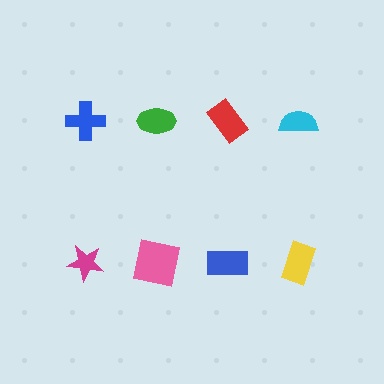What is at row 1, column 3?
A red rectangle.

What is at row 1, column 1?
A blue cross.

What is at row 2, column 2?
A pink square.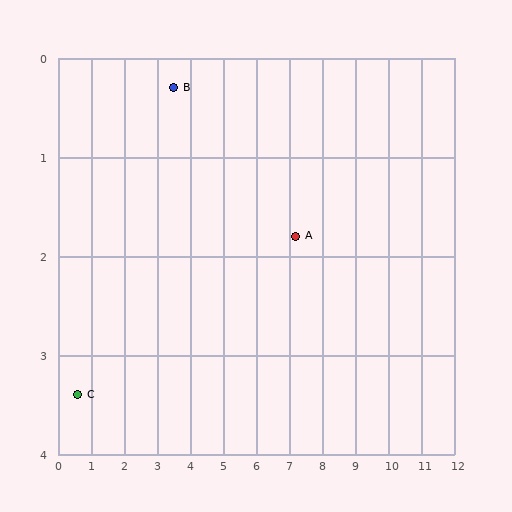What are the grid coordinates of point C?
Point C is at approximately (0.6, 3.4).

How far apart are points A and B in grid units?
Points A and B are about 4.0 grid units apart.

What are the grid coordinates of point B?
Point B is at approximately (3.5, 0.3).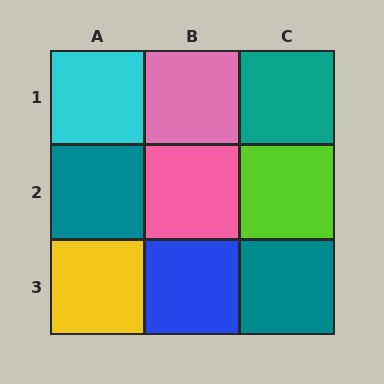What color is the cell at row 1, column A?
Cyan.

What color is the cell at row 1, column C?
Teal.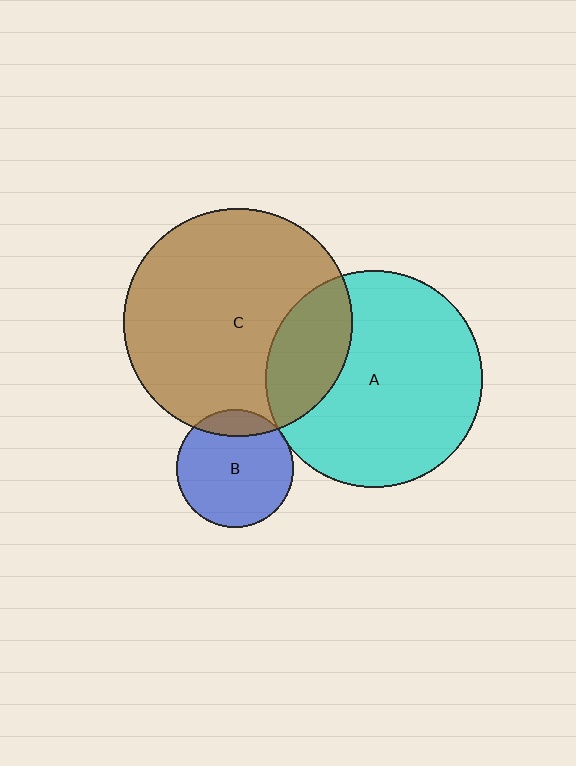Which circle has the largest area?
Circle C (brown).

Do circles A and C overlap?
Yes.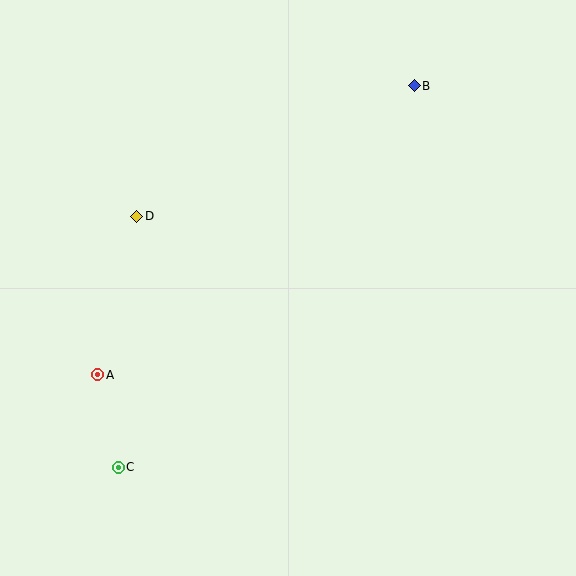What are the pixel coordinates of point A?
Point A is at (98, 375).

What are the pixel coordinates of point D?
Point D is at (137, 216).